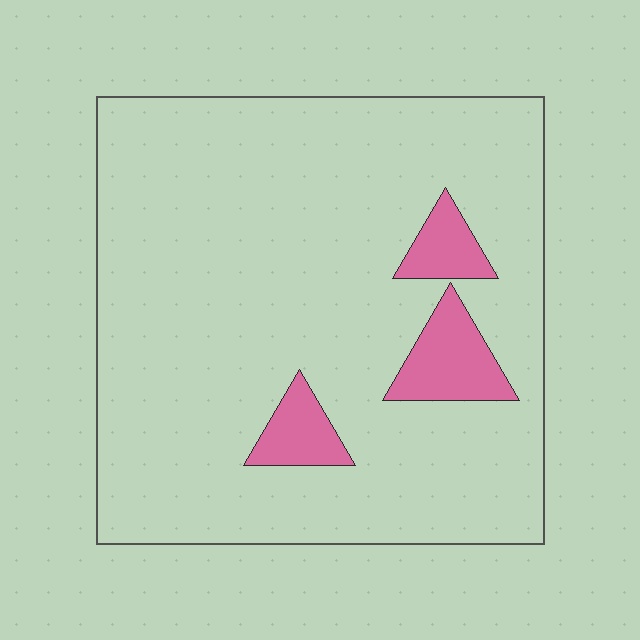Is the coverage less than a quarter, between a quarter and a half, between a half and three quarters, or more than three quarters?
Less than a quarter.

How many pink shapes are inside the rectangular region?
3.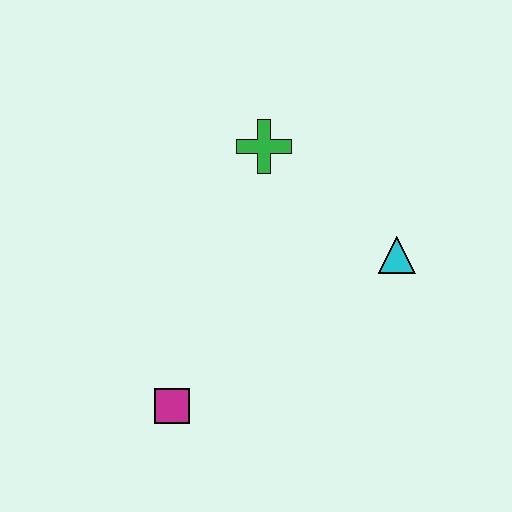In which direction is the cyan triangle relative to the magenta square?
The cyan triangle is to the right of the magenta square.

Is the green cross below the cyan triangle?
No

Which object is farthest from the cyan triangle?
The magenta square is farthest from the cyan triangle.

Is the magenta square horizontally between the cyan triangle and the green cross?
No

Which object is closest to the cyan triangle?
The green cross is closest to the cyan triangle.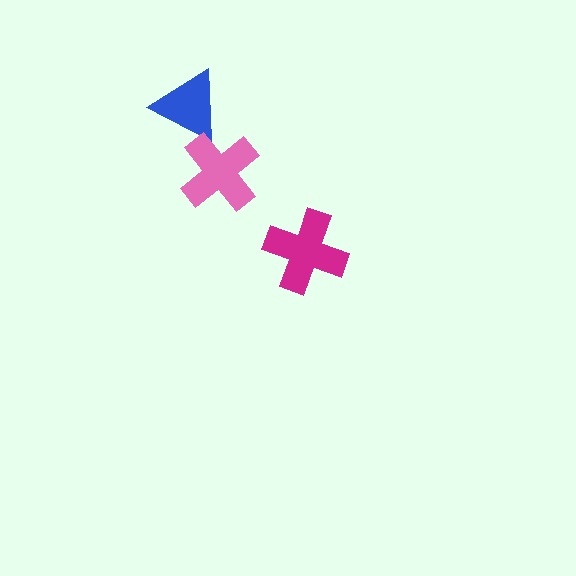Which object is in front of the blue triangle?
The pink cross is in front of the blue triangle.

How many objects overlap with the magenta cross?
0 objects overlap with the magenta cross.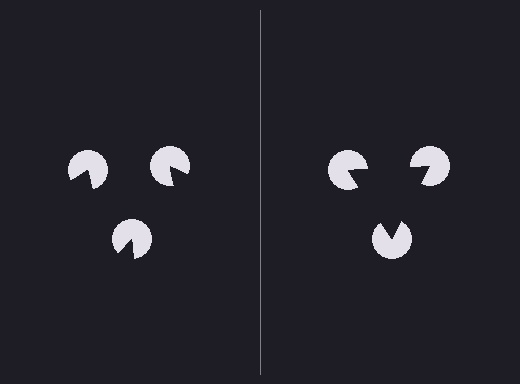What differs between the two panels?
The pac-man discs are positioned identically on both sides; only the wedge orientations differ. On the right they align to a triangle; on the left they are misaligned.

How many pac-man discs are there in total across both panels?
6 — 3 on each side.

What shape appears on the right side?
An illusory triangle.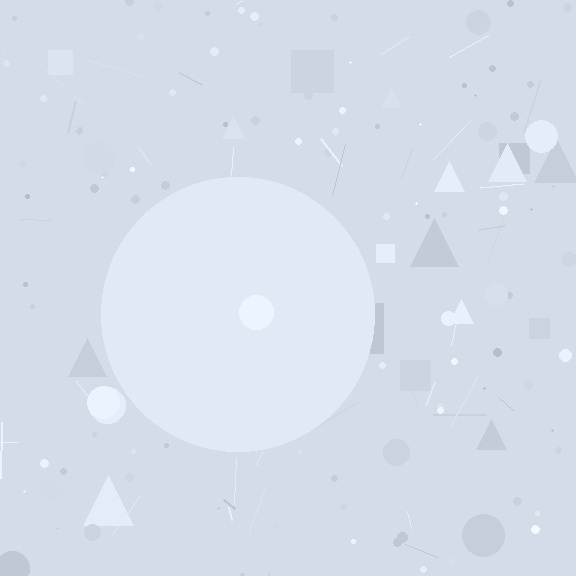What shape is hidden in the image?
A circle is hidden in the image.